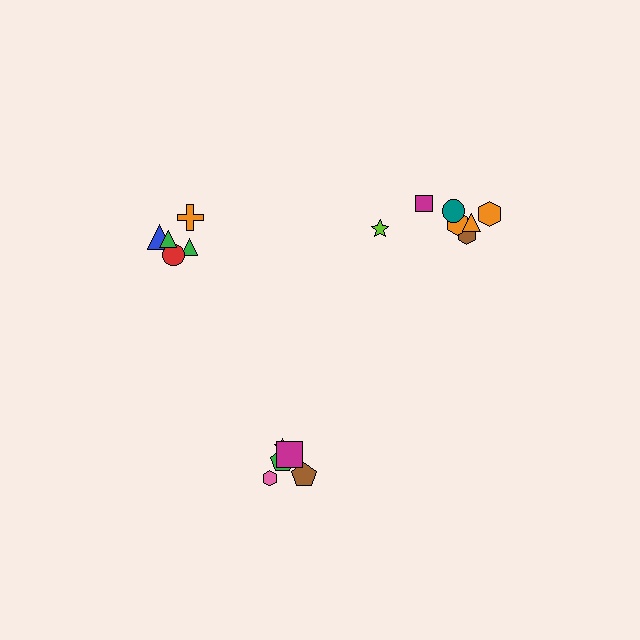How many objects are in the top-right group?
There are 7 objects.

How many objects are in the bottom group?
There are 6 objects.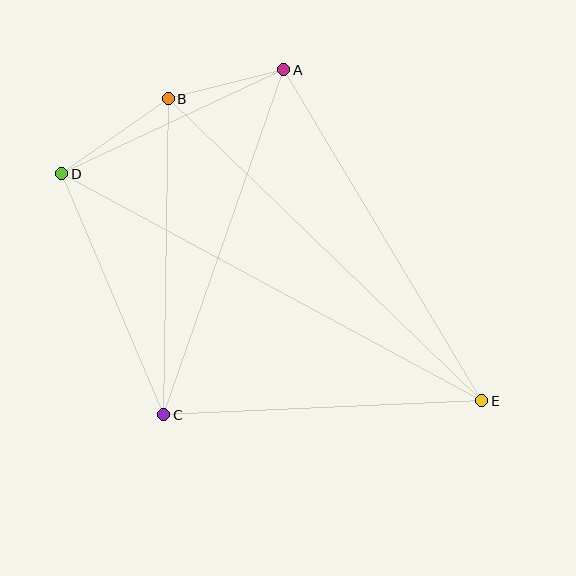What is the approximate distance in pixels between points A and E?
The distance between A and E is approximately 386 pixels.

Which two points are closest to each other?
Points A and B are closest to each other.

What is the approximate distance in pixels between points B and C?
The distance between B and C is approximately 316 pixels.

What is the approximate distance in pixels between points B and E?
The distance between B and E is approximately 435 pixels.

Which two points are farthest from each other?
Points D and E are farthest from each other.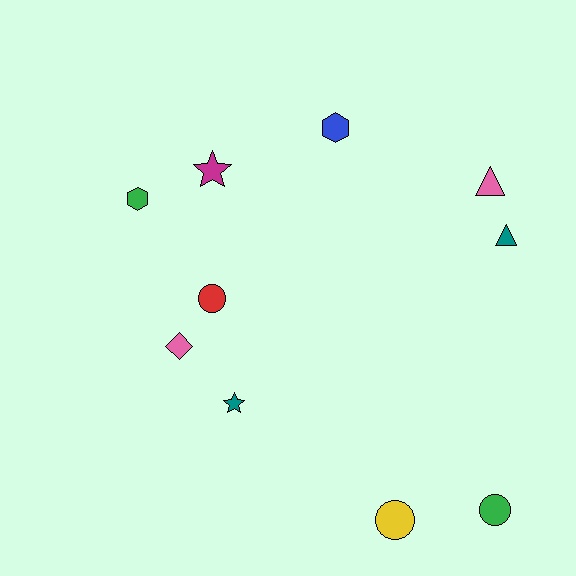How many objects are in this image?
There are 10 objects.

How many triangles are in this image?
There are 2 triangles.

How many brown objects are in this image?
There are no brown objects.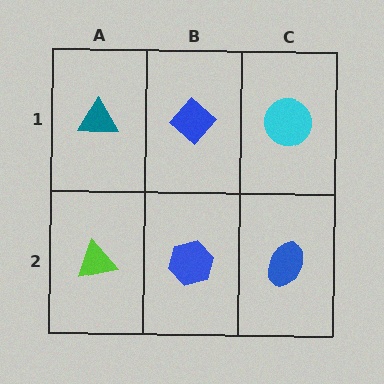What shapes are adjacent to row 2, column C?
A cyan circle (row 1, column C), a blue hexagon (row 2, column B).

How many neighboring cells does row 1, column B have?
3.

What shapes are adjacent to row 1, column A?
A lime triangle (row 2, column A), a blue diamond (row 1, column B).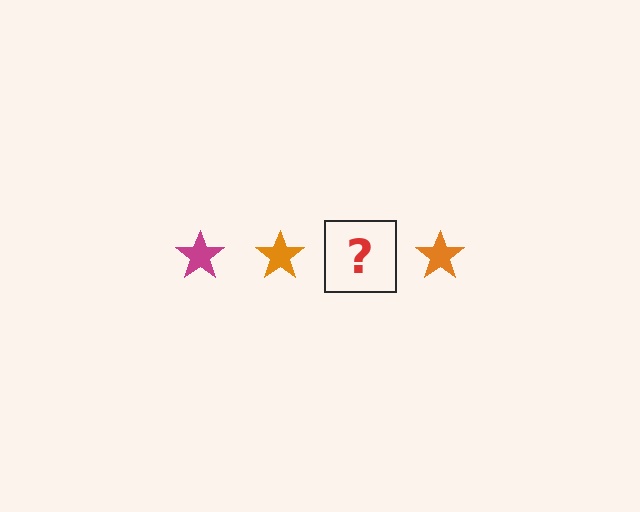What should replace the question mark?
The question mark should be replaced with a magenta star.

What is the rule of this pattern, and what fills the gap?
The rule is that the pattern cycles through magenta, orange stars. The gap should be filled with a magenta star.